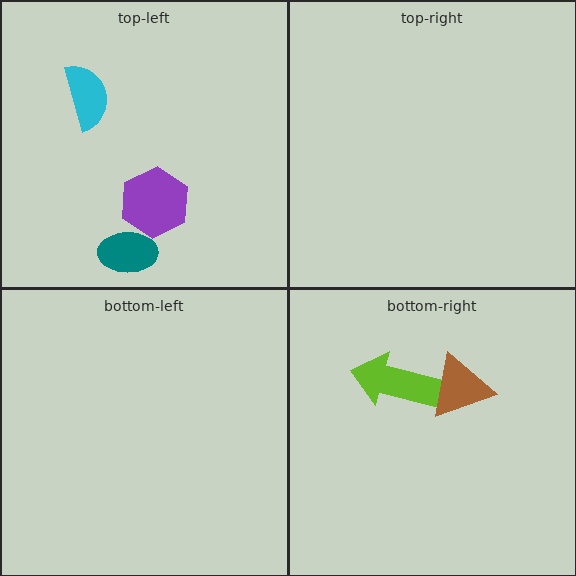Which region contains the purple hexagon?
The top-left region.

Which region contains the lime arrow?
The bottom-right region.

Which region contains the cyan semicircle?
The top-left region.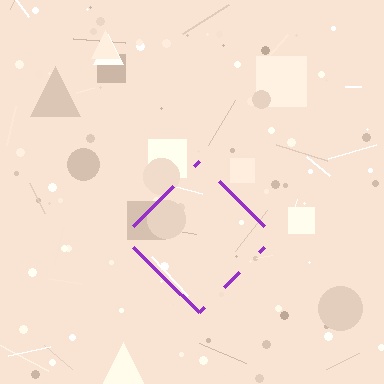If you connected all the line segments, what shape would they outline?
They would outline a diamond.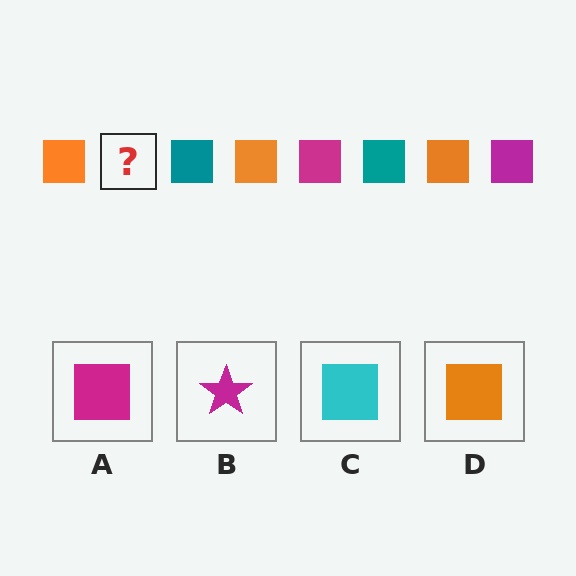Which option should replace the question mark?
Option A.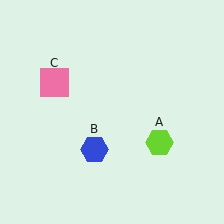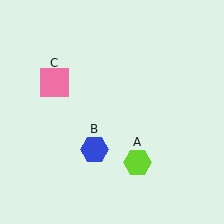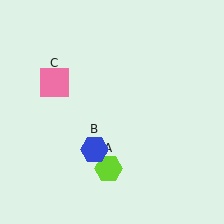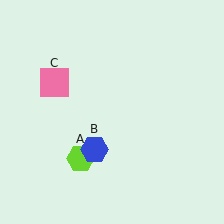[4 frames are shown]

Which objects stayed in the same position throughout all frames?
Blue hexagon (object B) and pink square (object C) remained stationary.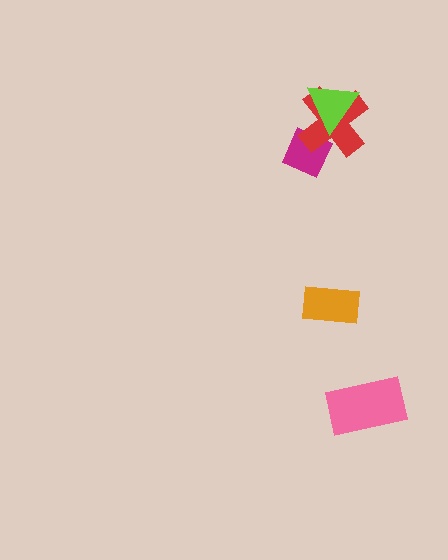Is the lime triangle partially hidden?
No, no other shape covers it.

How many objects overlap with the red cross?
2 objects overlap with the red cross.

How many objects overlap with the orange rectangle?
0 objects overlap with the orange rectangle.